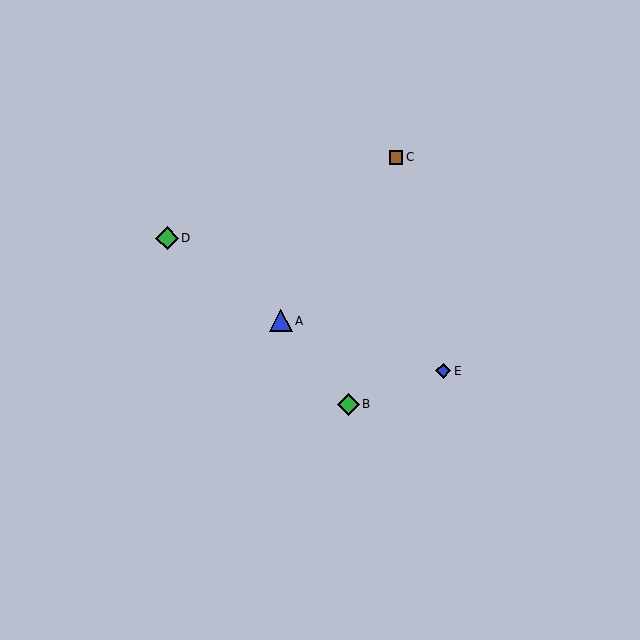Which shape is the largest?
The green diamond (labeled D) is the largest.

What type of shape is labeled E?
Shape E is a blue diamond.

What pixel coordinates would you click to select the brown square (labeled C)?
Click at (396, 157) to select the brown square C.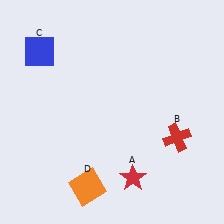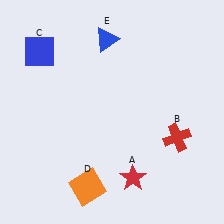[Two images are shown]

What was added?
A blue triangle (E) was added in Image 2.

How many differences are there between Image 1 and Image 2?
There is 1 difference between the two images.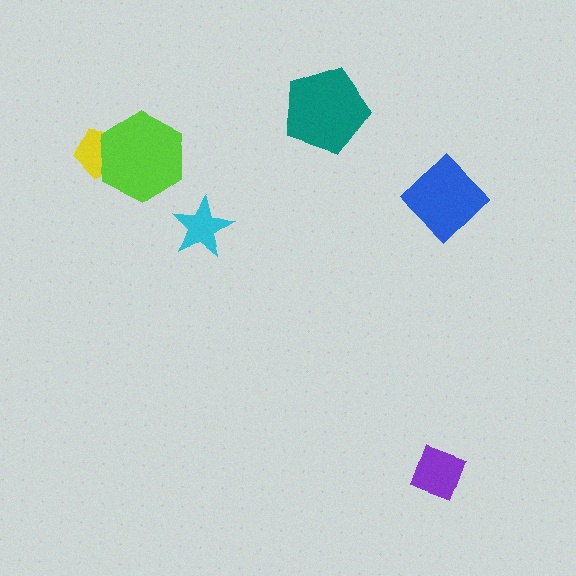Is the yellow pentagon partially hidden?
Yes, it is partially covered by another shape.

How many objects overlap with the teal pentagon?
0 objects overlap with the teal pentagon.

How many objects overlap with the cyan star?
0 objects overlap with the cyan star.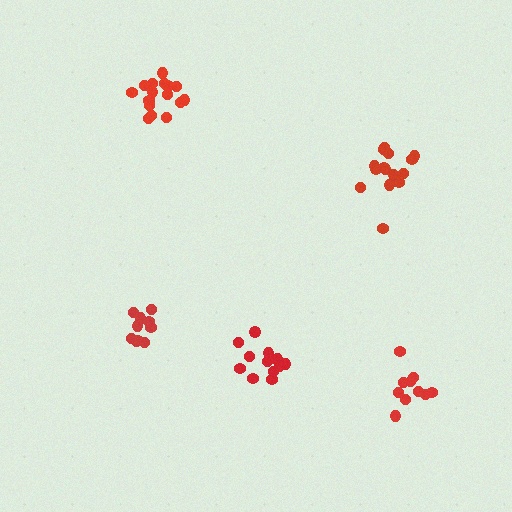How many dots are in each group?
Group 1: 16 dots, Group 2: 16 dots, Group 3: 13 dots, Group 4: 10 dots, Group 5: 10 dots (65 total).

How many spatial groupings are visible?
There are 5 spatial groupings.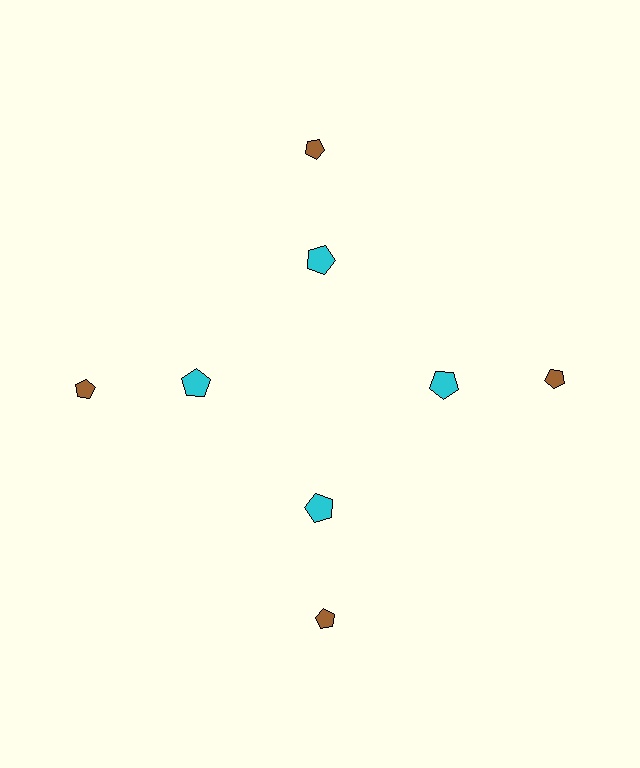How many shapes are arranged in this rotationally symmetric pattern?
There are 8 shapes, arranged in 4 groups of 2.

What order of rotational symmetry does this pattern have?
This pattern has 4-fold rotational symmetry.